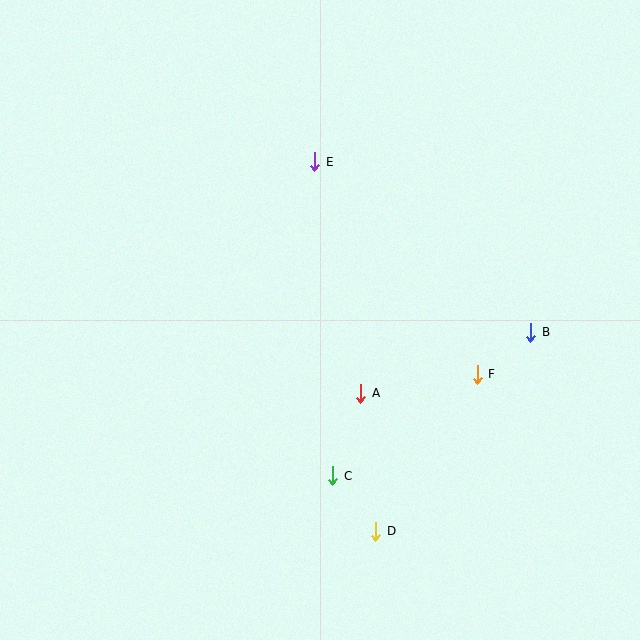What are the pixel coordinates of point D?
Point D is at (376, 531).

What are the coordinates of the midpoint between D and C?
The midpoint between D and C is at (354, 503).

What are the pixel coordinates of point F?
Point F is at (477, 374).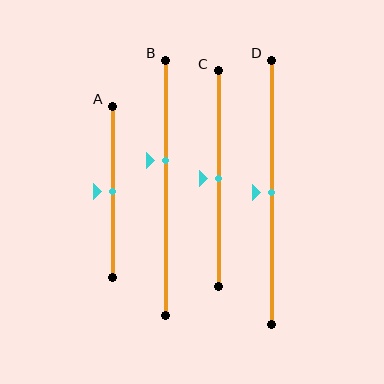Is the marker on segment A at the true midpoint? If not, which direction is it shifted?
Yes, the marker on segment A is at the true midpoint.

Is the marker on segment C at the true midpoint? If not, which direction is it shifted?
Yes, the marker on segment C is at the true midpoint.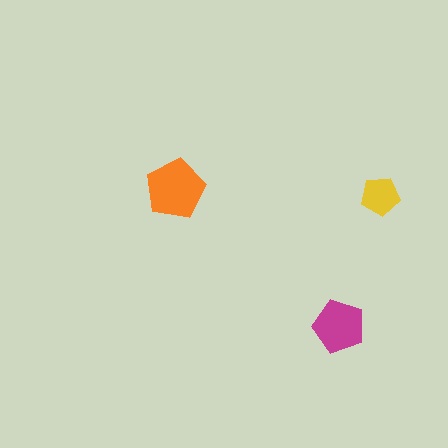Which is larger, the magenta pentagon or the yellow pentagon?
The magenta one.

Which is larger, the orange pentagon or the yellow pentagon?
The orange one.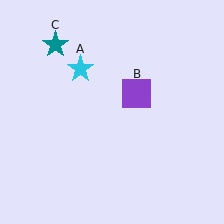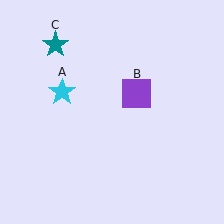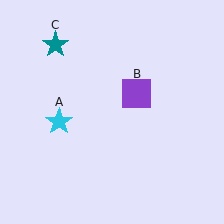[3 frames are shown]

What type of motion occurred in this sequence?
The cyan star (object A) rotated counterclockwise around the center of the scene.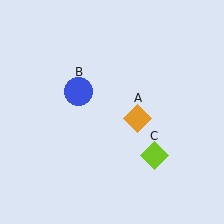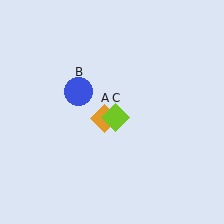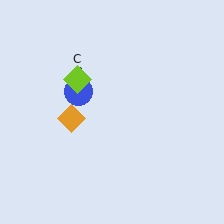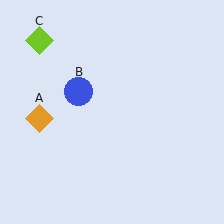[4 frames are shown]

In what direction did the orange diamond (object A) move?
The orange diamond (object A) moved left.